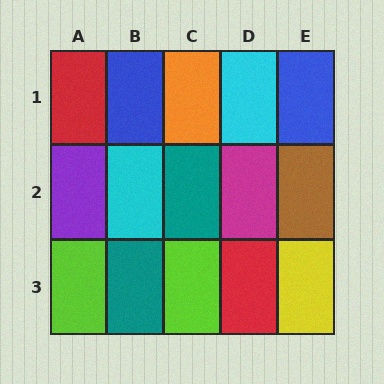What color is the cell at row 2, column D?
Magenta.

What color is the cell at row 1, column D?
Cyan.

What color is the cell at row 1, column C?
Orange.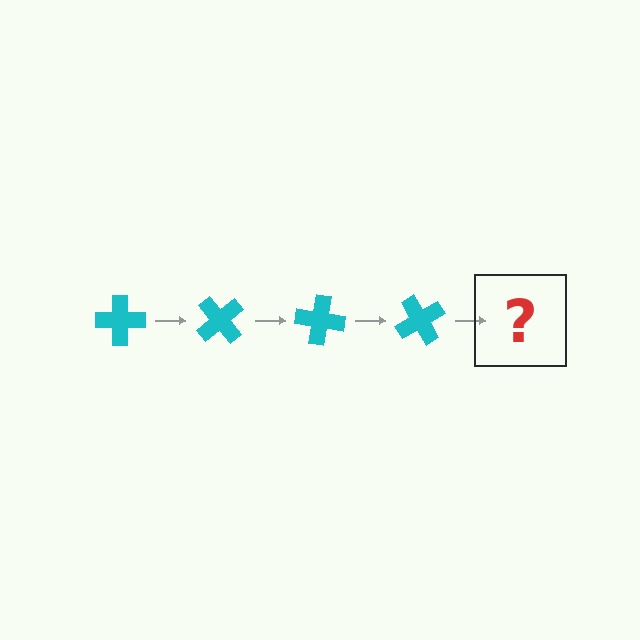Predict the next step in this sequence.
The next step is a cyan cross rotated 200 degrees.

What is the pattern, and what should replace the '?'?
The pattern is that the cross rotates 50 degrees each step. The '?' should be a cyan cross rotated 200 degrees.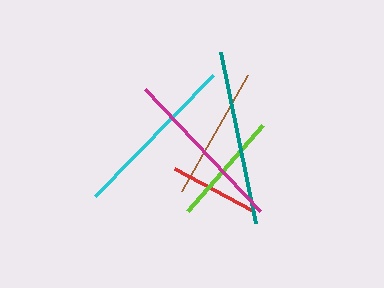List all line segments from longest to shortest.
From longest to shortest: teal, cyan, magenta, brown, lime, red.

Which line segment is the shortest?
The red line is the shortest at approximately 89 pixels.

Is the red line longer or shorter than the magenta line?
The magenta line is longer than the red line.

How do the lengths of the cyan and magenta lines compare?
The cyan and magenta lines are approximately the same length.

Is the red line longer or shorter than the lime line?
The lime line is longer than the red line.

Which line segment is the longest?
The teal line is the longest at approximately 175 pixels.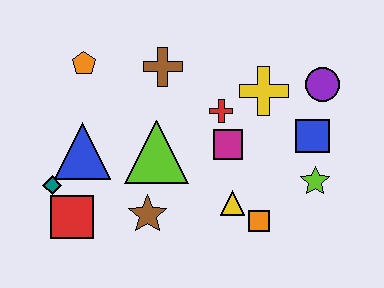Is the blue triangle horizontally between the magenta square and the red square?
Yes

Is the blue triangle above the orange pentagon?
No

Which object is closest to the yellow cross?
The red cross is closest to the yellow cross.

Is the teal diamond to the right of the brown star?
No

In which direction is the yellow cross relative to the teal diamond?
The yellow cross is to the right of the teal diamond.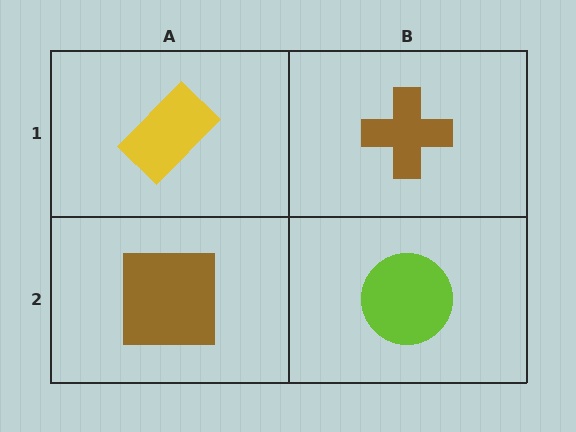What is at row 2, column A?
A brown square.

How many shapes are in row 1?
2 shapes.